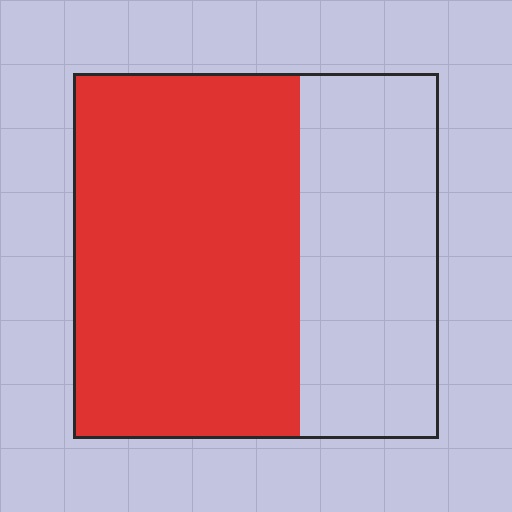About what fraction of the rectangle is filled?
About five eighths (5/8).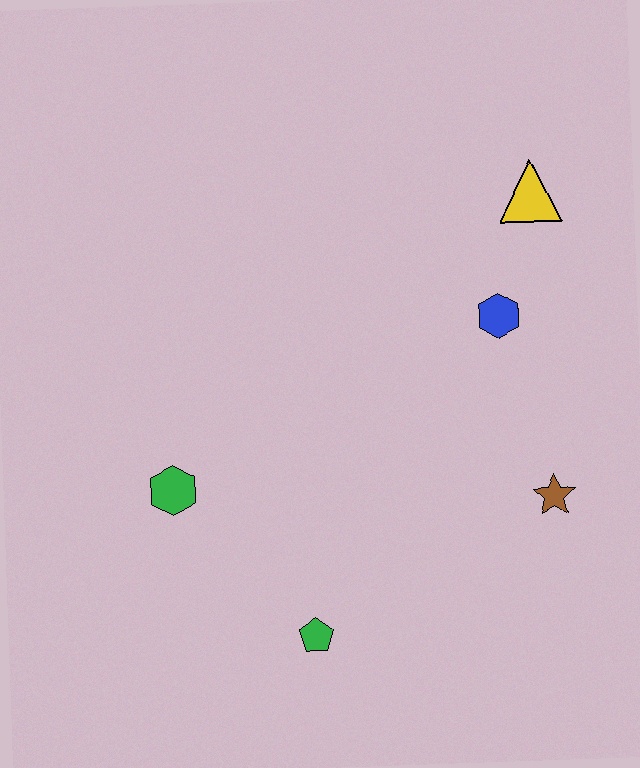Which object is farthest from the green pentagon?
The yellow triangle is farthest from the green pentagon.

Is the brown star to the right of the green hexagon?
Yes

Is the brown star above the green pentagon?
Yes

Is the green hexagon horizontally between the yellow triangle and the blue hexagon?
No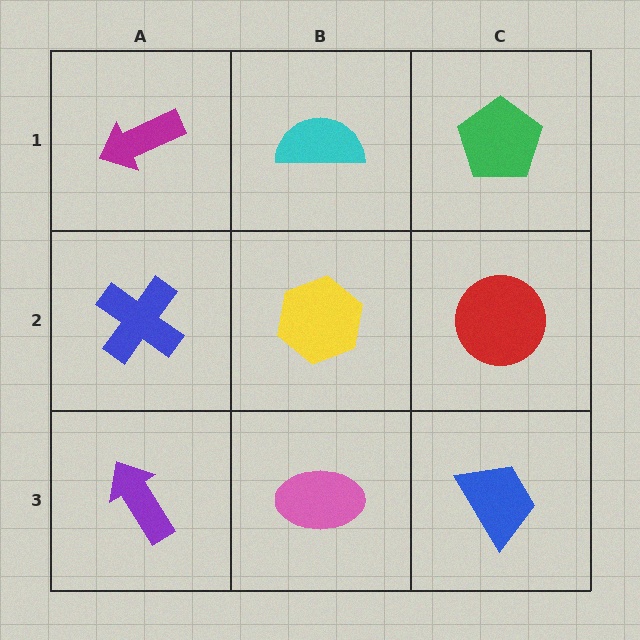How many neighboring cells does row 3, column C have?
2.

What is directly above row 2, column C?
A green pentagon.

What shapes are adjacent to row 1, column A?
A blue cross (row 2, column A), a cyan semicircle (row 1, column B).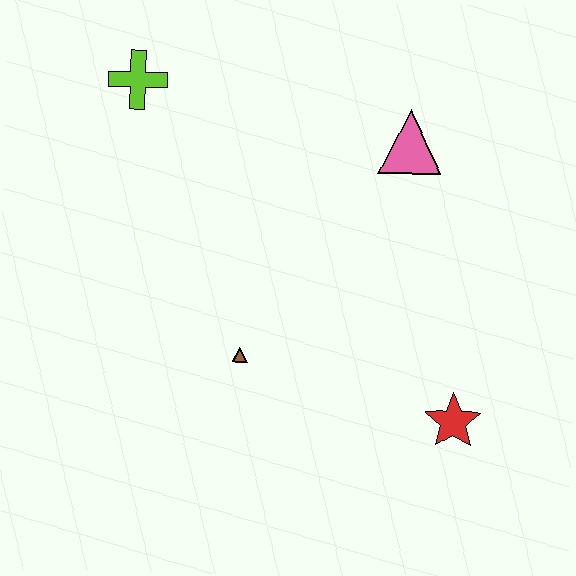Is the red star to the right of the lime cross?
Yes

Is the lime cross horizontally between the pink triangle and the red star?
No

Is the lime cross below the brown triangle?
No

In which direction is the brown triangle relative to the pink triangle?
The brown triangle is below the pink triangle.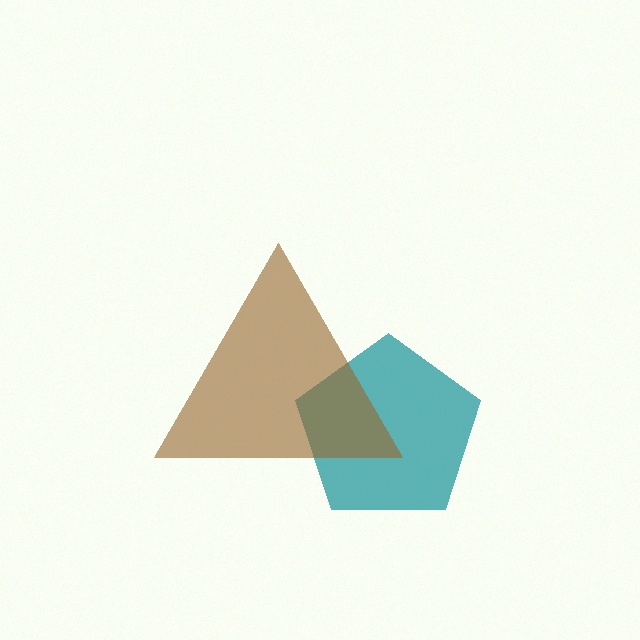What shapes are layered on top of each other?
The layered shapes are: a teal pentagon, a brown triangle.